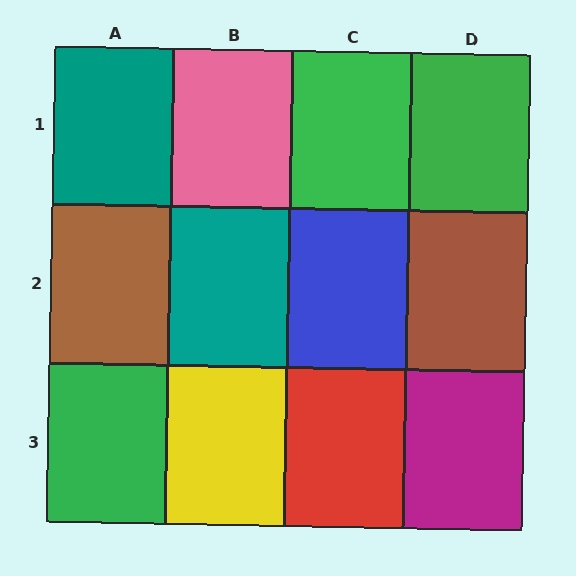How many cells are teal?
2 cells are teal.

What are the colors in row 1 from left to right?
Teal, pink, green, green.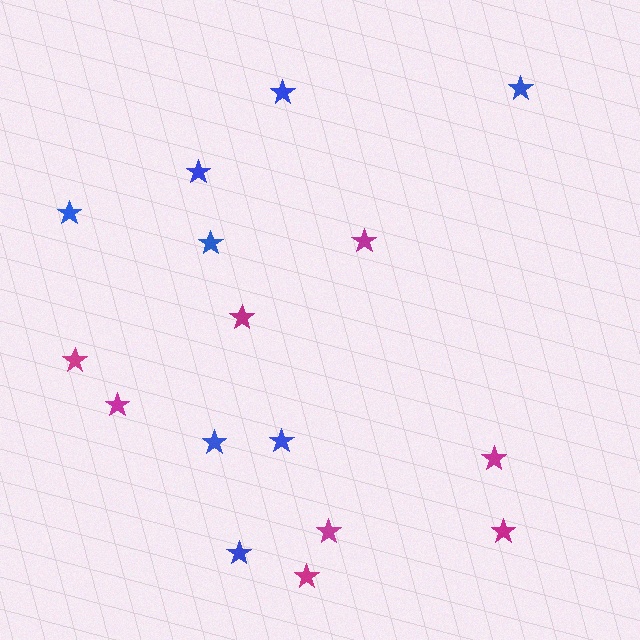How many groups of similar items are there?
There are 2 groups: one group of blue stars (8) and one group of magenta stars (8).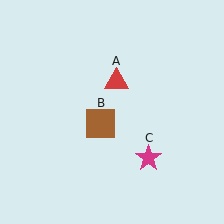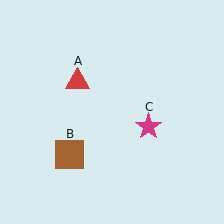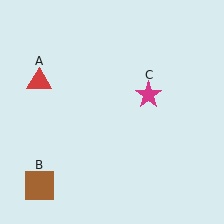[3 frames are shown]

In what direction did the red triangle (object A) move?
The red triangle (object A) moved left.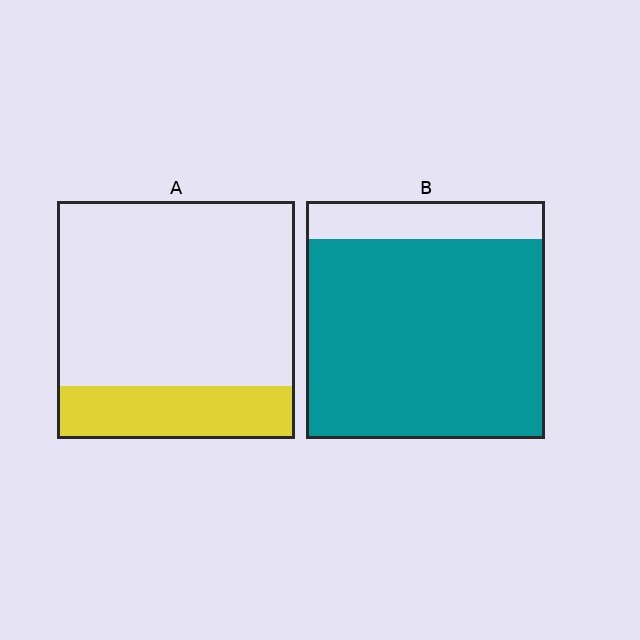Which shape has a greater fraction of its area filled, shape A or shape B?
Shape B.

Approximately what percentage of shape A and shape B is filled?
A is approximately 20% and B is approximately 85%.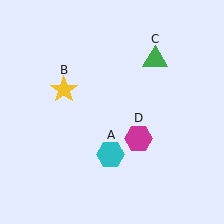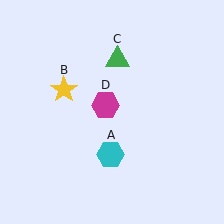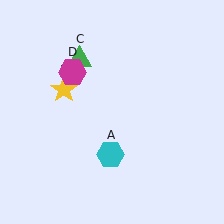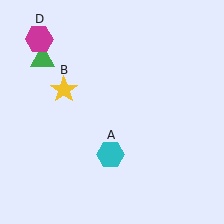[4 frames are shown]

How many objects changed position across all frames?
2 objects changed position: green triangle (object C), magenta hexagon (object D).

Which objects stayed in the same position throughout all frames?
Cyan hexagon (object A) and yellow star (object B) remained stationary.